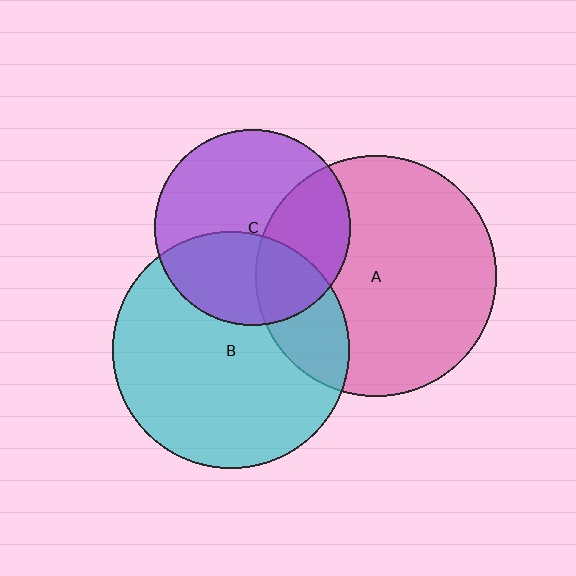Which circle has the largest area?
Circle A (pink).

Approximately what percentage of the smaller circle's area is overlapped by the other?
Approximately 20%.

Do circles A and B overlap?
Yes.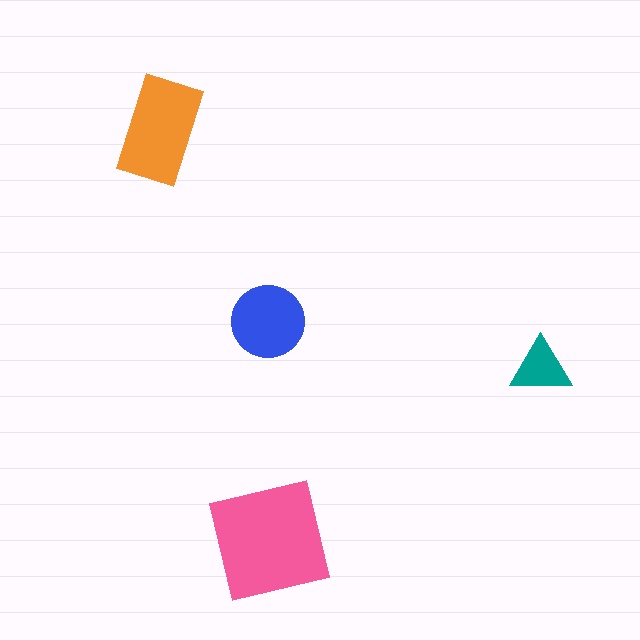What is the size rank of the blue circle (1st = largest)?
3rd.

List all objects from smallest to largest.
The teal triangle, the blue circle, the orange rectangle, the pink square.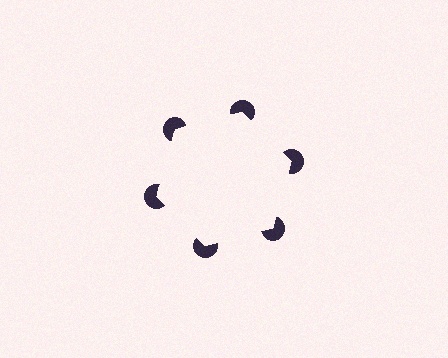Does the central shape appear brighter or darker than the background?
It typically appears slightly brighter than the background, even though no actual brightness change is drawn.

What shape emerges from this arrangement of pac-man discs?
An illusory hexagon — its edges are inferred from the aligned wedge cuts in the pac-man discs, not physically drawn.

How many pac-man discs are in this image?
There are 6 — one at each vertex of the illusory hexagon.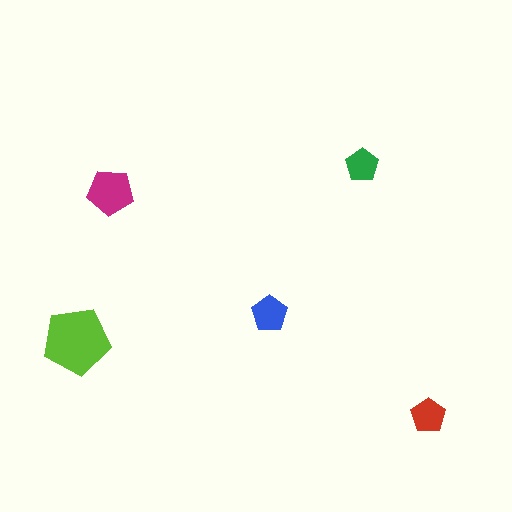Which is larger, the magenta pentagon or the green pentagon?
The magenta one.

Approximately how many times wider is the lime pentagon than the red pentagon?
About 2 times wider.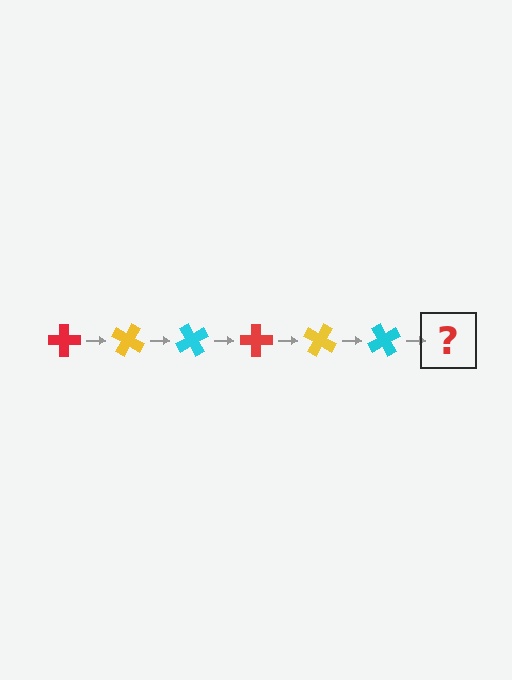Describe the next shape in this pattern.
It should be a red cross, rotated 180 degrees from the start.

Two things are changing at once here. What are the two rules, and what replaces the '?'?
The two rules are that it rotates 30 degrees each step and the color cycles through red, yellow, and cyan. The '?' should be a red cross, rotated 180 degrees from the start.